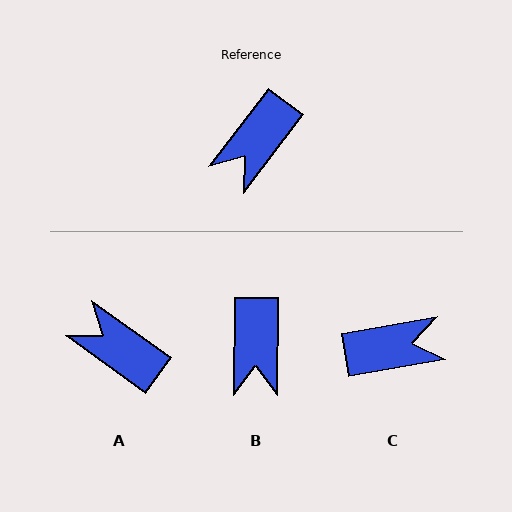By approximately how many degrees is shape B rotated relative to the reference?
Approximately 37 degrees counter-clockwise.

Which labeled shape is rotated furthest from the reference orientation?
C, about 137 degrees away.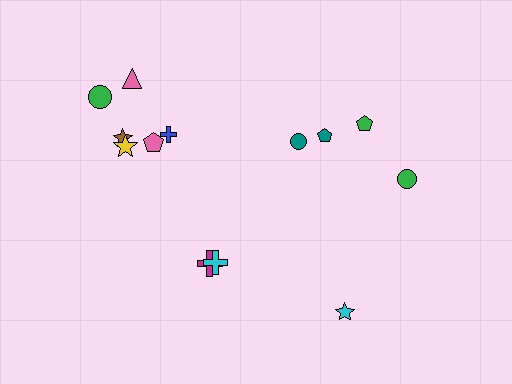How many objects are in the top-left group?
There are 6 objects.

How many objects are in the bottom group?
There are 3 objects.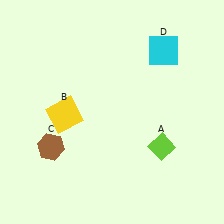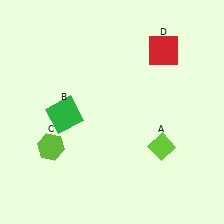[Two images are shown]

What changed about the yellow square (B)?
In Image 1, B is yellow. In Image 2, it changed to green.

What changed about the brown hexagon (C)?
In Image 1, C is brown. In Image 2, it changed to lime.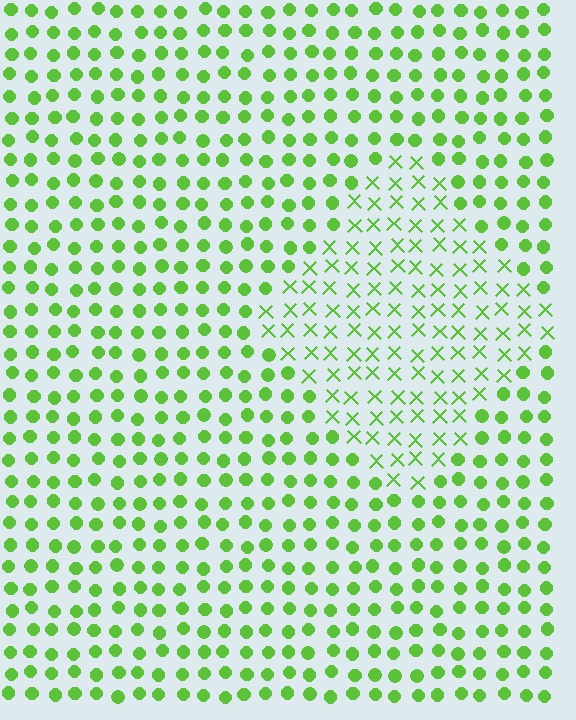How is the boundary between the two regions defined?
The boundary is defined by a change in element shape: X marks inside vs. circles outside. All elements share the same color and spacing.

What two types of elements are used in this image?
The image uses X marks inside the diamond region and circles outside it.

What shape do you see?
I see a diamond.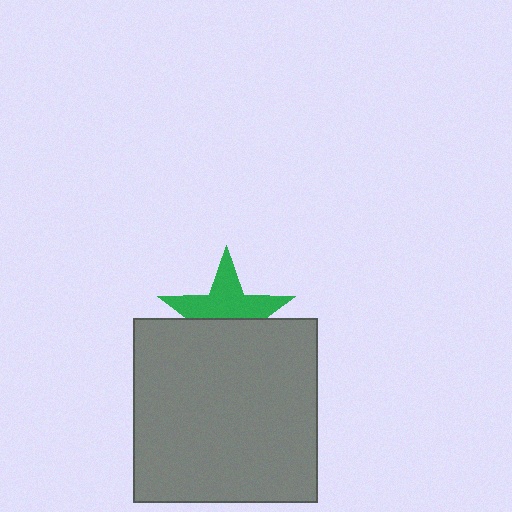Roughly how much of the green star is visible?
About half of it is visible (roughly 53%).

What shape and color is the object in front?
The object in front is a gray square.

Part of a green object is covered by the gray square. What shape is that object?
It is a star.